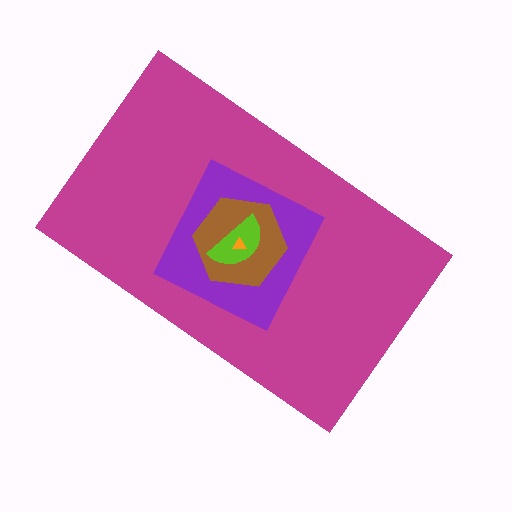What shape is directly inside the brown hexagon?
The lime semicircle.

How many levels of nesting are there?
5.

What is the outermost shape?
The magenta rectangle.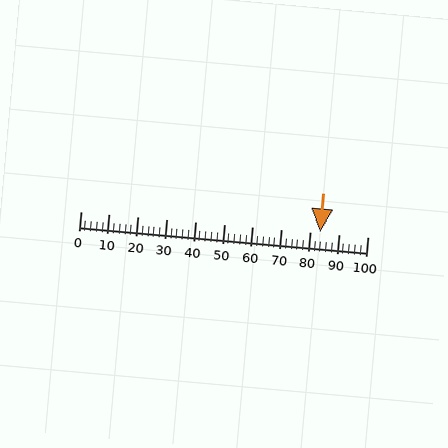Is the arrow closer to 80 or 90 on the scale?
The arrow is closer to 80.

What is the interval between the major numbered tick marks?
The major tick marks are spaced 10 units apart.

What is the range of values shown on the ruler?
The ruler shows values from 0 to 100.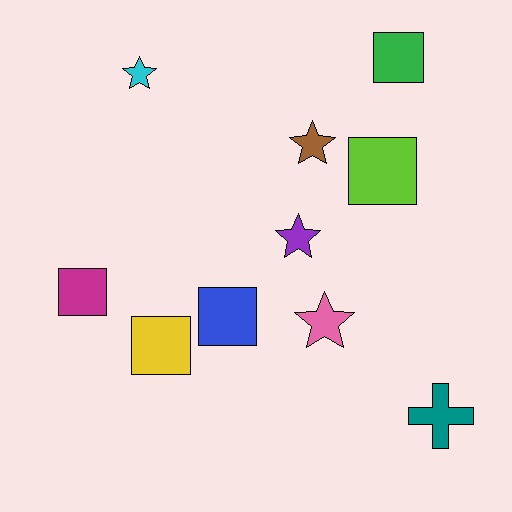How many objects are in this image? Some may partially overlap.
There are 10 objects.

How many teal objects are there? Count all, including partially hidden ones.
There is 1 teal object.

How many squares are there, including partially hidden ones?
There are 5 squares.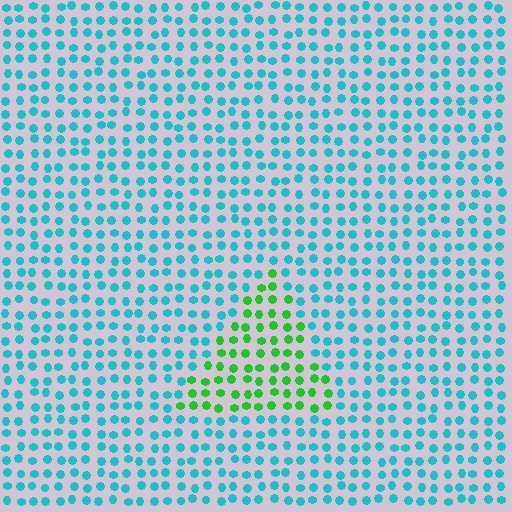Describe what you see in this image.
The image is filled with small cyan elements in a uniform arrangement. A triangle-shaped region is visible where the elements are tinted to a slightly different hue, forming a subtle color boundary.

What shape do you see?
I see a triangle.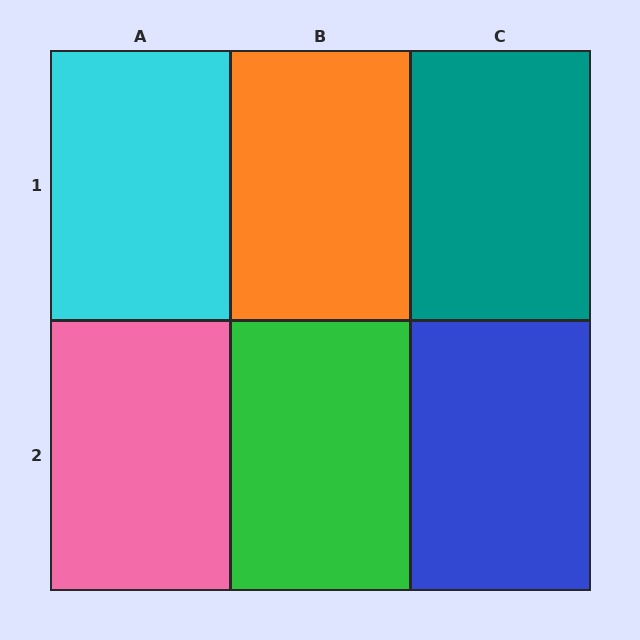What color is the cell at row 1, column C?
Teal.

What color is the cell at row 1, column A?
Cyan.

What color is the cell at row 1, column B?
Orange.